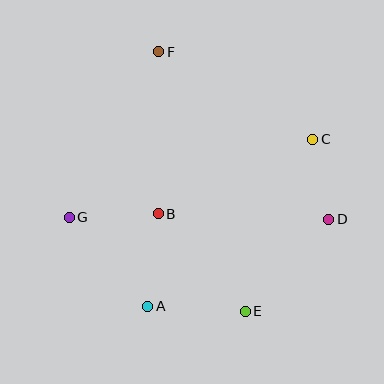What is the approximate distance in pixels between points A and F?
The distance between A and F is approximately 255 pixels.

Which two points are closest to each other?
Points C and D are closest to each other.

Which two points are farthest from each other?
Points E and F are farthest from each other.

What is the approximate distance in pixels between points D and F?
The distance between D and F is approximately 238 pixels.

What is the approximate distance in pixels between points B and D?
The distance between B and D is approximately 170 pixels.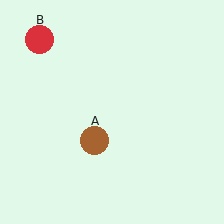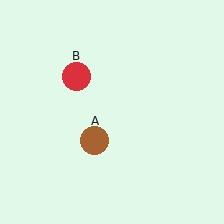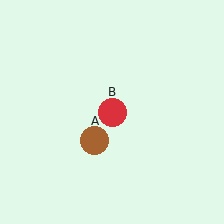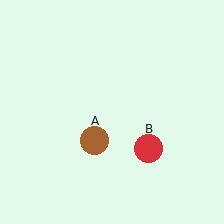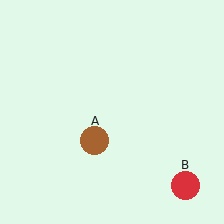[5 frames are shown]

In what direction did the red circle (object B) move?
The red circle (object B) moved down and to the right.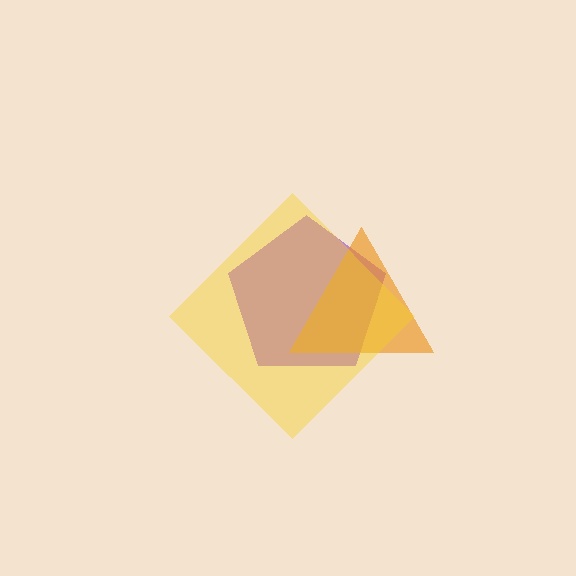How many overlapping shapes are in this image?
There are 3 overlapping shapes in the image.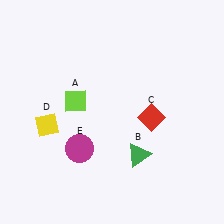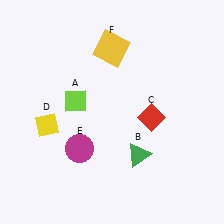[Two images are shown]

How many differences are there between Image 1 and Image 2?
There is 1 difference between the two images.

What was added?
A yellow square (F) was added in Image 2.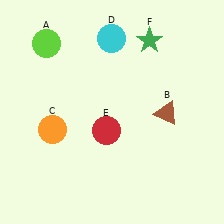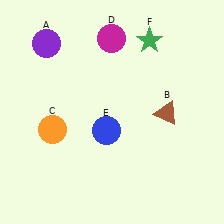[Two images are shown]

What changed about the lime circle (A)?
In Image 1, A is lime. In Image 2, it changed to purple.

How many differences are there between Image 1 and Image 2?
There are 3 differences between the two images.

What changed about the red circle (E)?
In Image 1, E is red. In Image 2, it changed to blue.